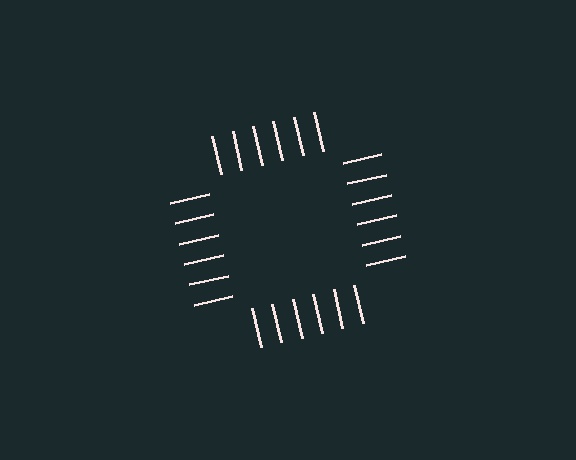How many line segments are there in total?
24 — 6 along each of the 4 edges.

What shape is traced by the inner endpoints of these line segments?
An illusory square — the line segments terminate on its edges but no continuous stroke is drawn.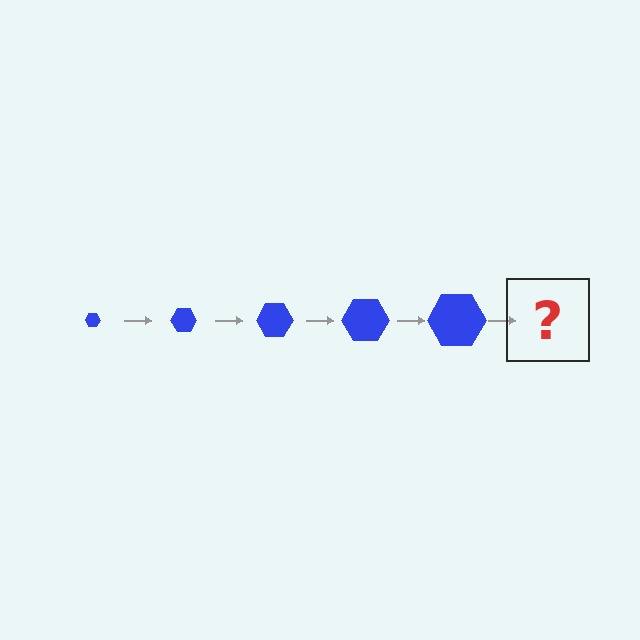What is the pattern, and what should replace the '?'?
The pattern is that the hexagon gets progressively larger each step. The '?' should be a blue hexagon, larger than the previous one.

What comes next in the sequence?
The next element should be a blue hexagon, larger than the previous one.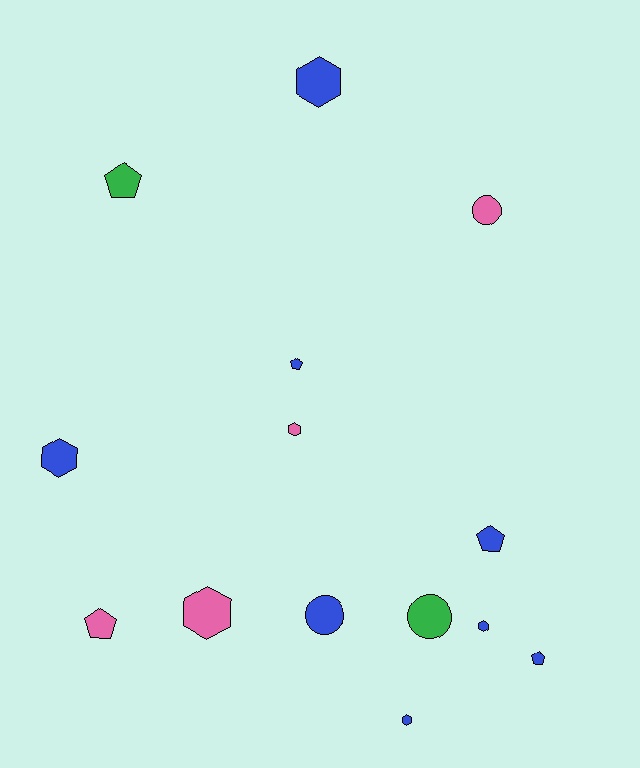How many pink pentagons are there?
There is 1 pink pentagon.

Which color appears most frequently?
Blue, with 8 objects.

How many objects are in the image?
There are 14 objects.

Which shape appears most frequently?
Hexagon, with 6 objects.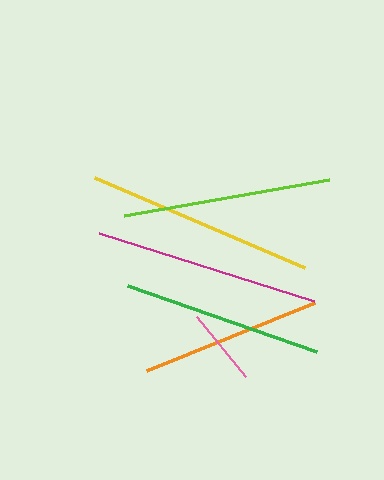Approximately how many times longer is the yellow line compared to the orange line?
The yellow line is approximately 1.3 times the length of the orange line.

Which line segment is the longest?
The yellow line is the longest at approximately 229 pixels.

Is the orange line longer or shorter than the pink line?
The orange line is longer than the pink line.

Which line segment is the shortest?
The pink line is the shortest at approximately 78 pixels.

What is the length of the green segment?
The green segment is approximately 200 pixels long.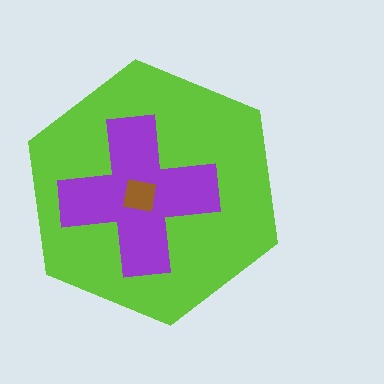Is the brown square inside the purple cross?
Yes.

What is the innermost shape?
The brown square.